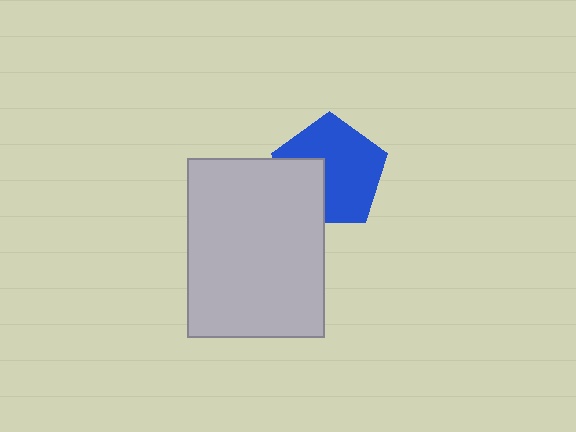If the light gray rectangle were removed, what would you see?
You would see the complete blue pentagon.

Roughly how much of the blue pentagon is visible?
Most of it is visible (roughly 69%).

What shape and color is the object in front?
The object in front is a light gray rectangle.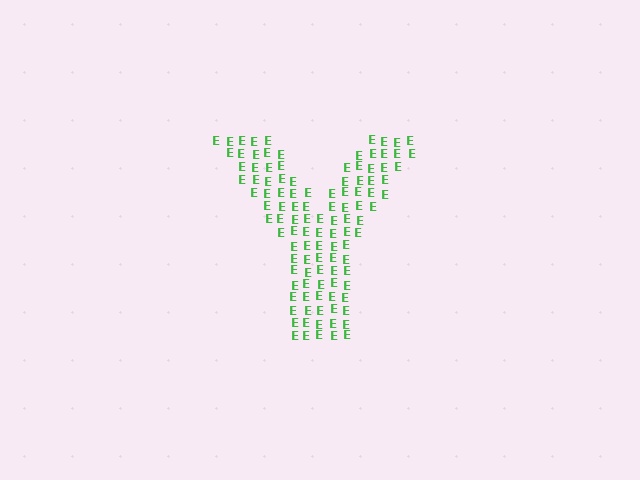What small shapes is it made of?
It is made of small letter E's.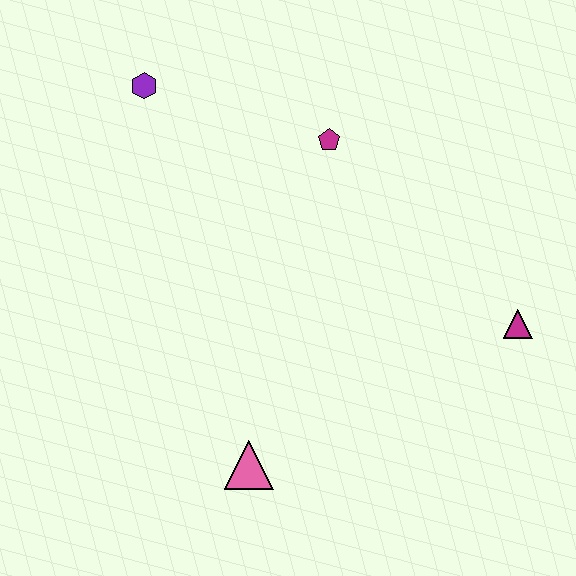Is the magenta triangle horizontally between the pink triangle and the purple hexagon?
No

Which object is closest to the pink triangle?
The magenta triangle is closest to the pink triangle.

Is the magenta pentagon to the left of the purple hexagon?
No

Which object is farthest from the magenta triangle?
The purple hexagon is farthest from the magenta triangle.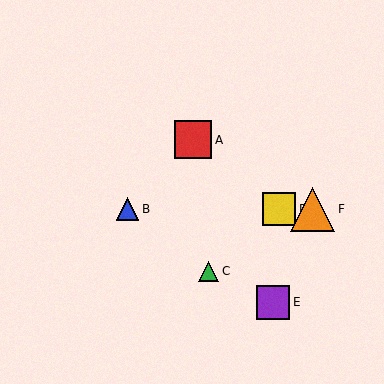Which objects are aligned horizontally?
Objects B, D, F are aligned horizontally.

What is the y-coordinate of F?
Object F is at y≈209.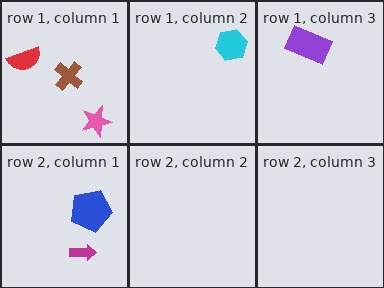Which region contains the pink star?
The row 1, column 1 region.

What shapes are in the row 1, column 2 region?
The cyan hexagon.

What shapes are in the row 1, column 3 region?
The purple rectangle.